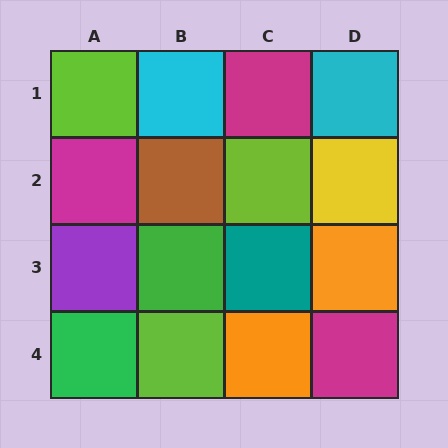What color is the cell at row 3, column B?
Green.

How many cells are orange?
2 cells are orange.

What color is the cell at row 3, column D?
Orange.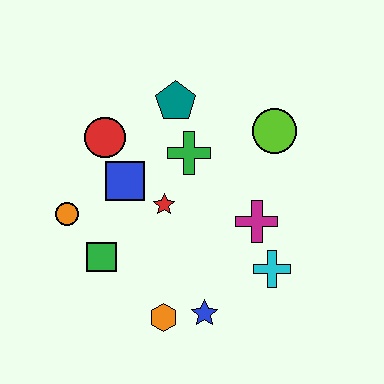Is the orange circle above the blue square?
No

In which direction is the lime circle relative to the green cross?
The lime circle is to the right of the green cross.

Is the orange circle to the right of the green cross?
No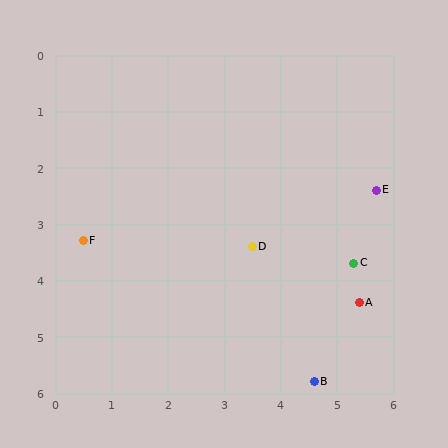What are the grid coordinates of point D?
Point D is at approximately (3.5, 3.4).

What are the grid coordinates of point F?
Point F is at approximately (0.5, 3.3).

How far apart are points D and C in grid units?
Points D and C are about 1.8 grid units apart.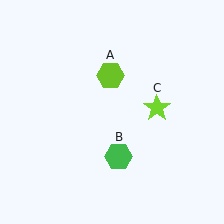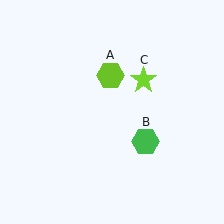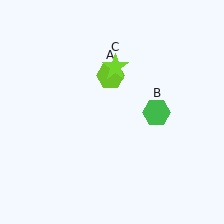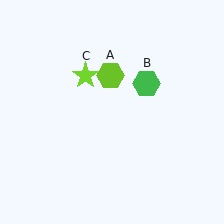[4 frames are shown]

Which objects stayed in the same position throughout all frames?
Lime hexagon (object A) remained stationary.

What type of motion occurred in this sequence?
The green hexagon (object B), lime star (object C) rotated counterclockwise around the center of the scene.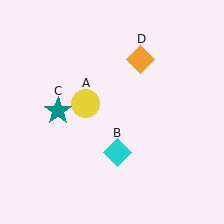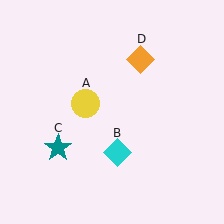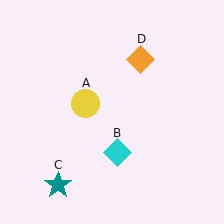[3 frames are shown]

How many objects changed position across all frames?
1 object changed position: teal star (object C).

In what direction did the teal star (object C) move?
The teal star (object C) moved down.